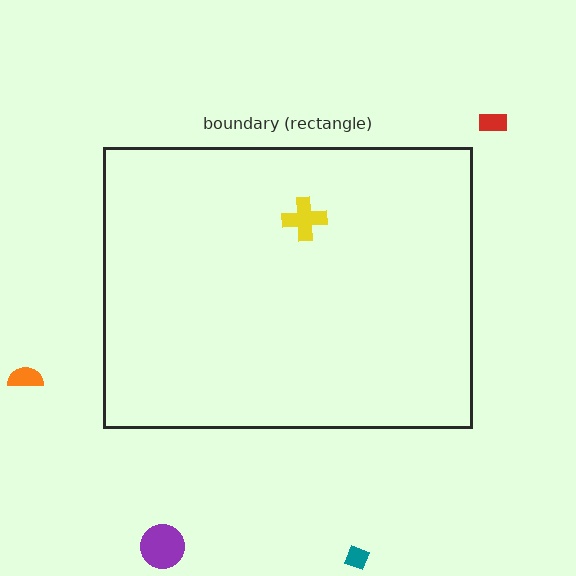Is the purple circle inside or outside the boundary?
Outside.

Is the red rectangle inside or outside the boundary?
Outside.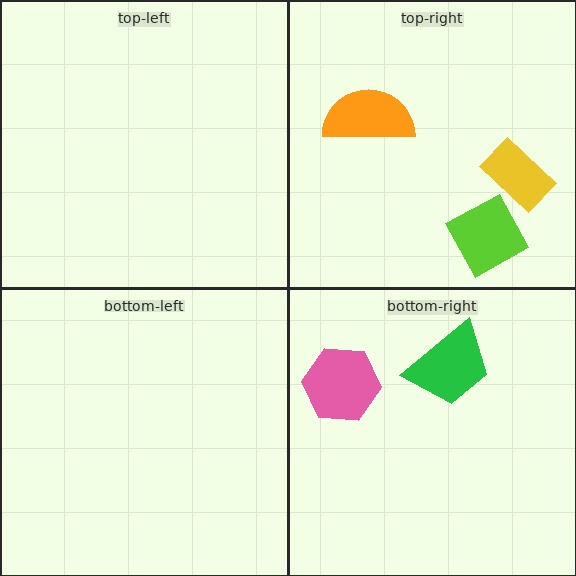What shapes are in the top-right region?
The yellow rectangle, the lime diamond, the orange semicircle.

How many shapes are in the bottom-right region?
2.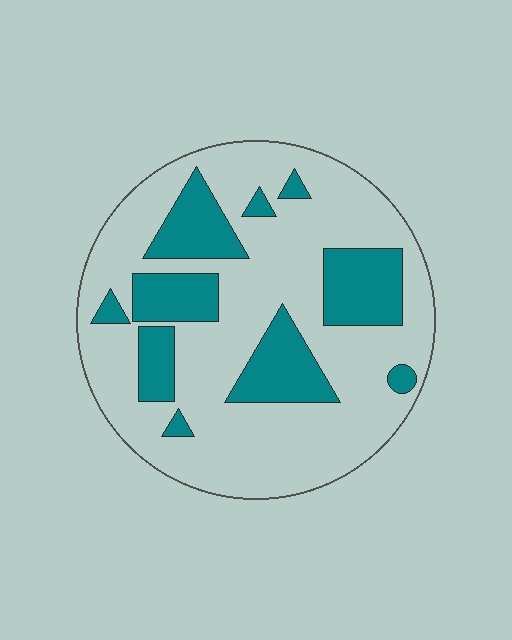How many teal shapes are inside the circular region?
10.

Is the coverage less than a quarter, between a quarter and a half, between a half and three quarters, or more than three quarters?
Between a quarter and a half.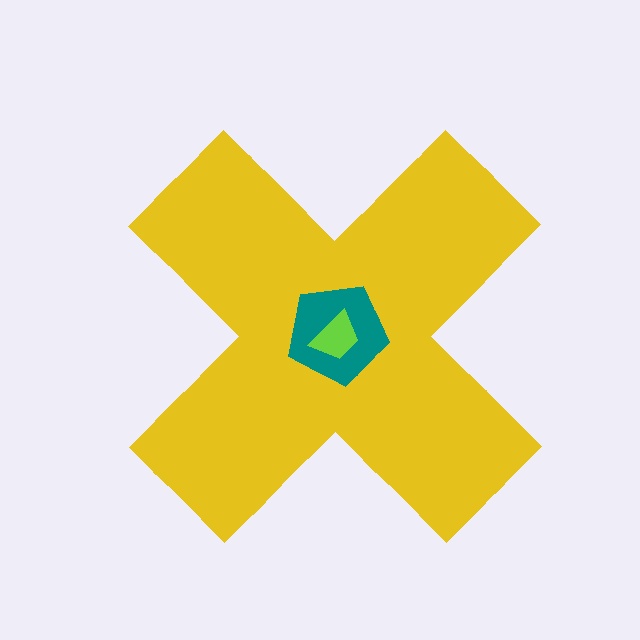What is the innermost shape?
The lime trapezoid.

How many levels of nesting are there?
3.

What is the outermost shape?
The yellow cross.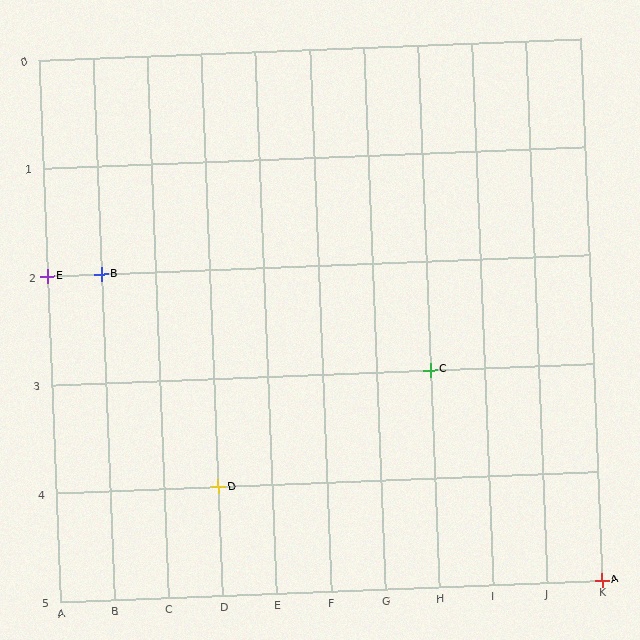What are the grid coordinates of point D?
Point D is at grid coordinates (D, 4).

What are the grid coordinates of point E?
Point E is at grid coordinates (A, 2).